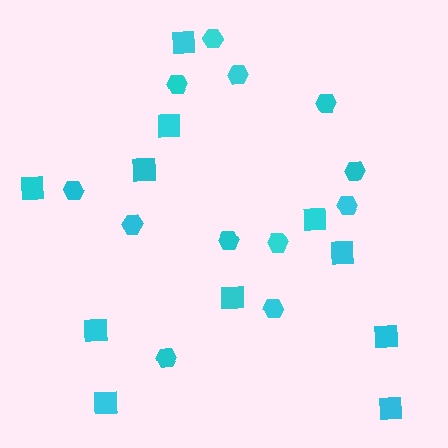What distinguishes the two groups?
There are 2 groups: one group of hexagons (12) and one group of squares (11).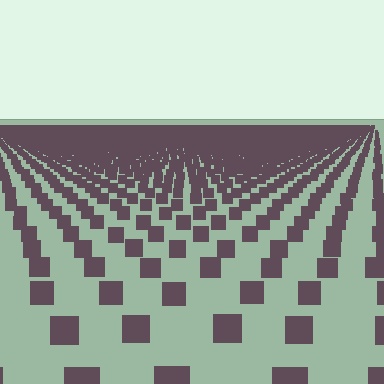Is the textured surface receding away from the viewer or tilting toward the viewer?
The surface is receding away from the viewer. Texture elements get smaller and denser toward the top.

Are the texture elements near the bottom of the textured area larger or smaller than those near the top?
Larger. Near the bottom, elements are closer to the viewer and appear at a bigger on-screen size.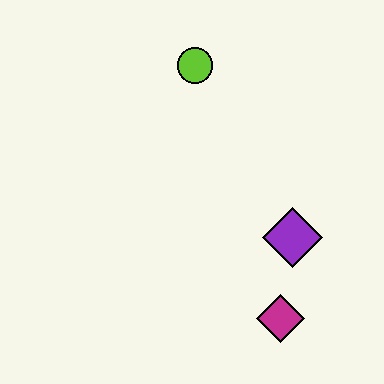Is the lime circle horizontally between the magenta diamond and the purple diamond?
No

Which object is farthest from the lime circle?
The magenta diamond is farthest from the lime circle.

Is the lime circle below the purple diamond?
No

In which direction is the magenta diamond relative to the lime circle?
The magenta diamond is below the lime circle.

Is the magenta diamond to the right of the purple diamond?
No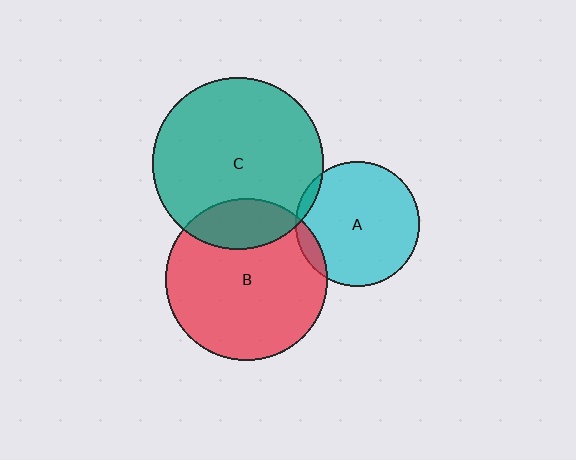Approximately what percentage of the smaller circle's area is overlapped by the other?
Approximately 20%.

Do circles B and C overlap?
Yes.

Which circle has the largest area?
Circle C (teal).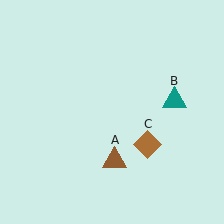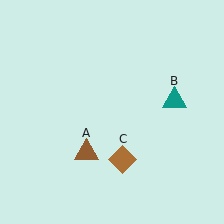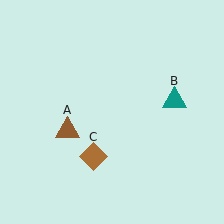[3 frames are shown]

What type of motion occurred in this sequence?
The brown triangle (object A), brown diamond (object C) rotated clockwise around the center of the scene.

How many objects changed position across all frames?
2 objects changed position: brown triangle (object A), brown diamond (object C).